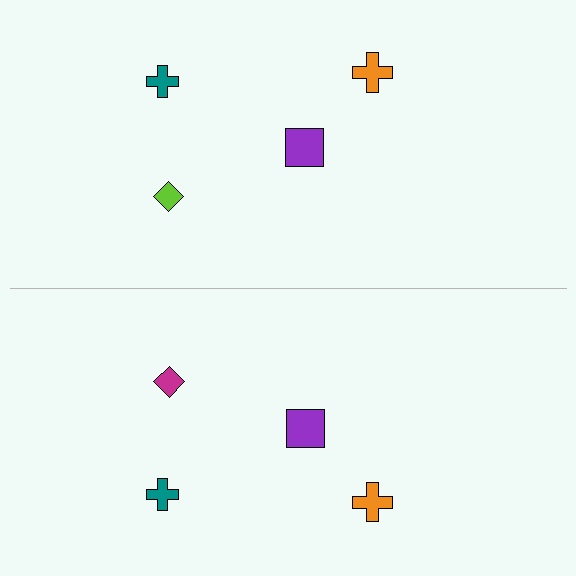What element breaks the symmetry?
The magenta diamond on the bottom side breaks the symmetry — its mirror counterpart is lime.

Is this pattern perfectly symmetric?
No, the pattern is not perfectly symmetric. The magenta diamond on the bottom side breaks the symmetry — its mirror counterpart is lime.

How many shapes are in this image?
There are 8 shapes in this image.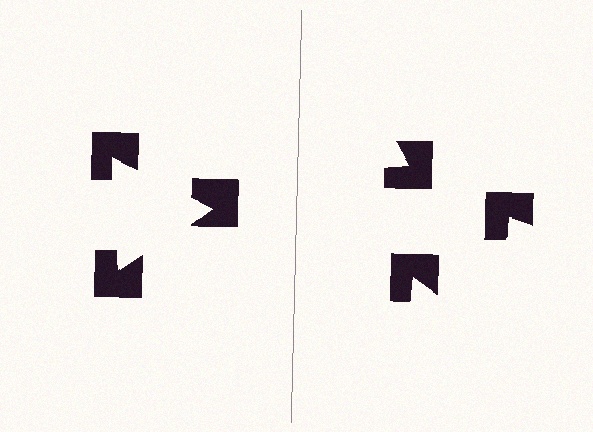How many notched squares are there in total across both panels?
6 — 3 on each side.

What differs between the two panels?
The notched squares are positioned identically on both sides; only the wedge orientations differ. On the left they align to a triangle; on the right they are misaligned.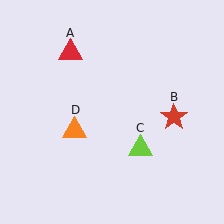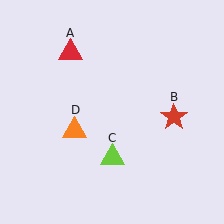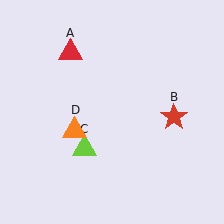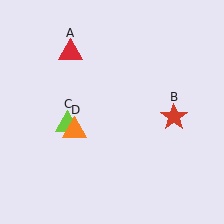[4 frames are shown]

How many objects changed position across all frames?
1 object changed position: lime triangle (object C).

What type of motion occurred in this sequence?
The lime triangle (object C) rotated clockwise around the center of the scene.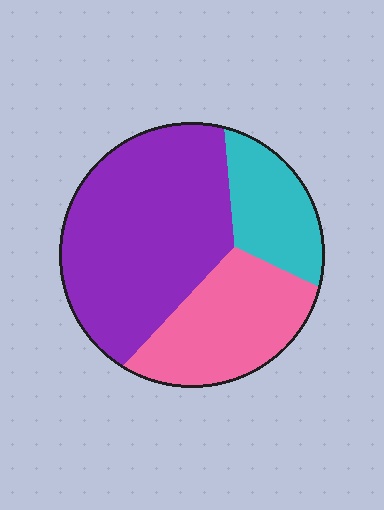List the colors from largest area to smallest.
From largest to smallest: purple, pink, cyan.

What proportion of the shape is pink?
Pink takes up about one quarter (1/4) of the shape.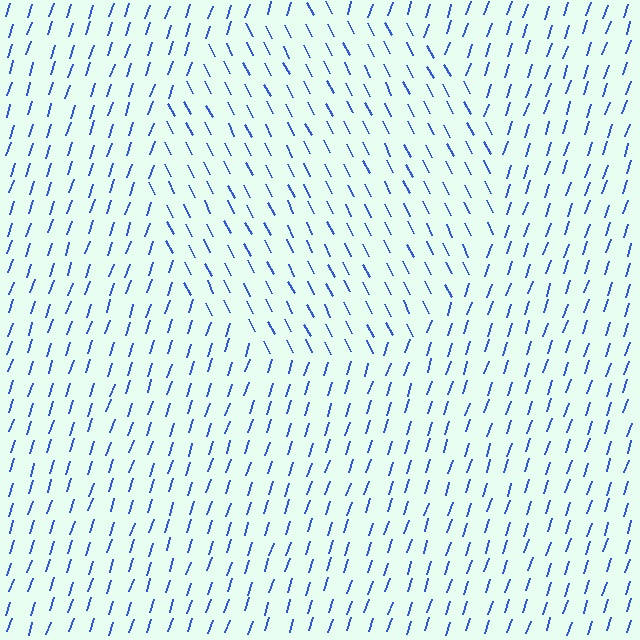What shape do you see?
I see a circle.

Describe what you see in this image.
The image is filled with small blue line segments. A circle region in the image has lines oriented differently from the surrounding lines, creating a visible texture boundary.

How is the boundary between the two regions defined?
The boundary is defined purely by a change in line orientation (approximately 45 degrees difference). All lines are the same color and thickness.